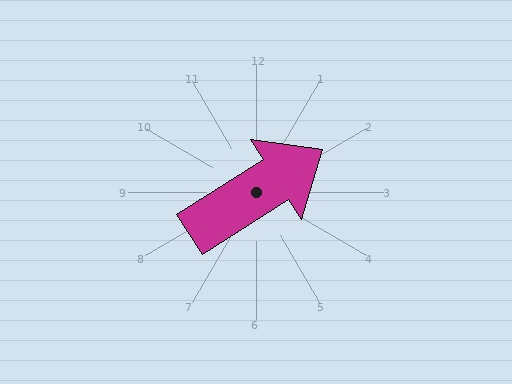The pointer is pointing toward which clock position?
Roughly 2 o'clock.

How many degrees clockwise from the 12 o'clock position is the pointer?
Approximately 57 degrees.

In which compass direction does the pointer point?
Northeast.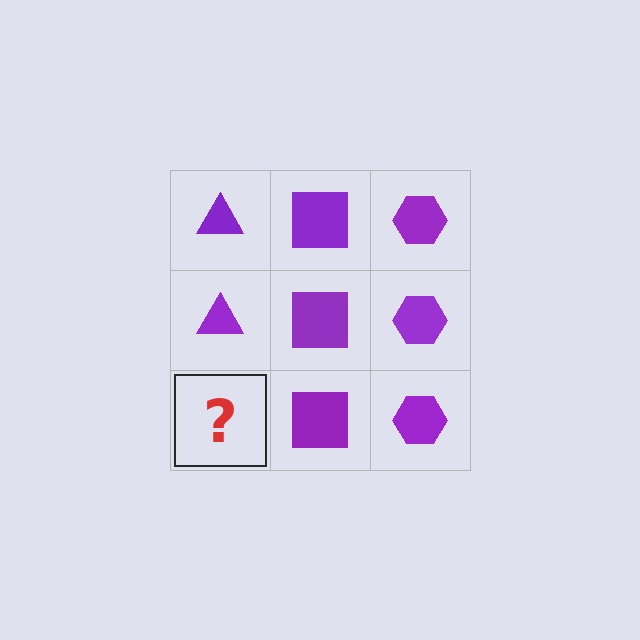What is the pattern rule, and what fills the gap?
The rule is that each column has a consistent shape. The gap should be filled with a purple triangle.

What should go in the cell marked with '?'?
The missing cell should contain a purple triangle.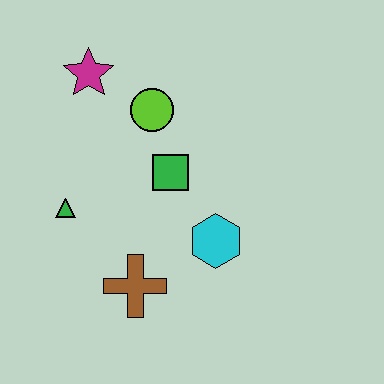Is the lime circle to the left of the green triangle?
No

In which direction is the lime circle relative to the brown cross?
The lime circle is above the brown cross.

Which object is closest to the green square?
The lime circle is closest to the green square.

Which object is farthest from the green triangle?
The cyan hexagon is farthest from the green triangle.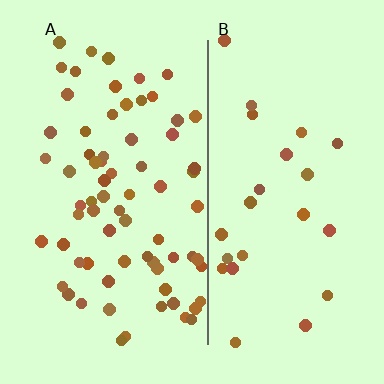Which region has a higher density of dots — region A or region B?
A (the left).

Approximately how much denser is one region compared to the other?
Approximately 2.9× — region A over region B.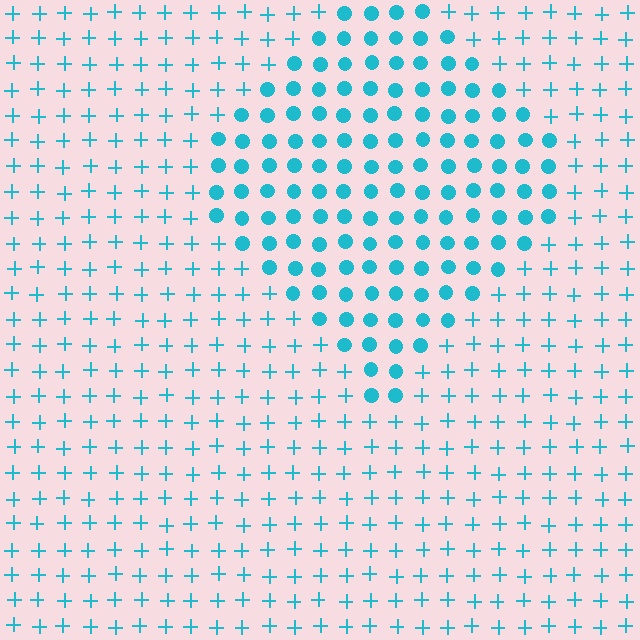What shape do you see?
I see a diamond.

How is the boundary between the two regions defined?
The boundary is defined by a change in element shape: circles inside vs. plus signs outside. All elements share the same color and spacing.